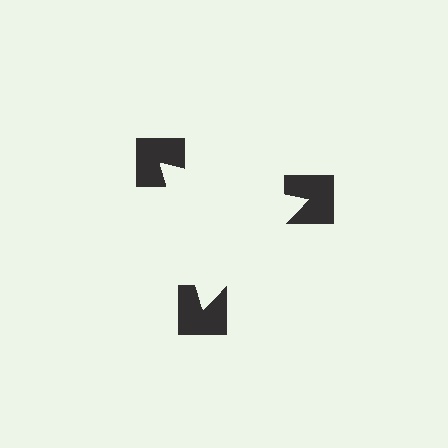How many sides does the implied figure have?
3 sides.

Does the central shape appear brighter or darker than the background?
It typically appears slightly brighter than the background, even though no actual brightness change is drawn.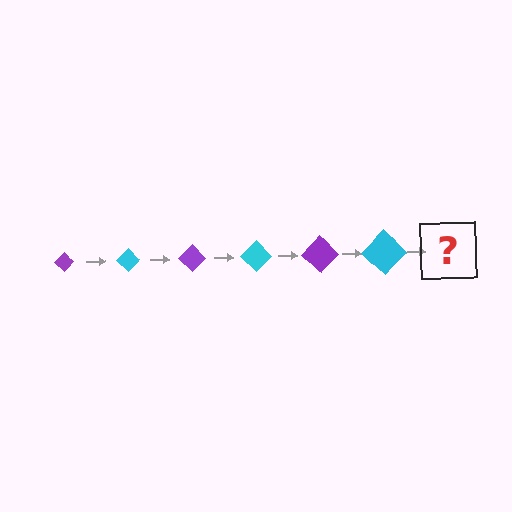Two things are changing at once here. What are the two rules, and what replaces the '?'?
The two rules are that the diamond grows larger each step and the color cycles through purple and cyan. The '?' should be a purple diamond, larger than the previous one.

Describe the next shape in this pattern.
It should be a purple diamond, larger than the previous one.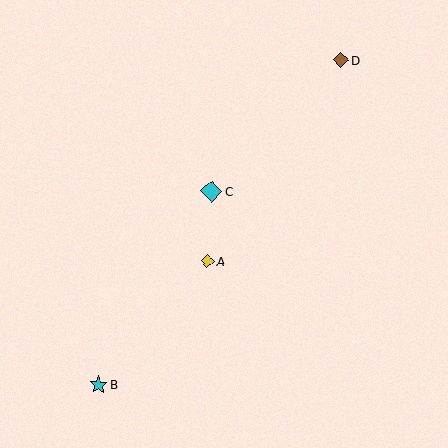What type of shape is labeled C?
Shape C is a cyan diamond.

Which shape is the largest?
The cyan diamond (labeled C) is the largest.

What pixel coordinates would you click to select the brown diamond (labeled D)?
Click at (341, 60) to select the brown diamond D.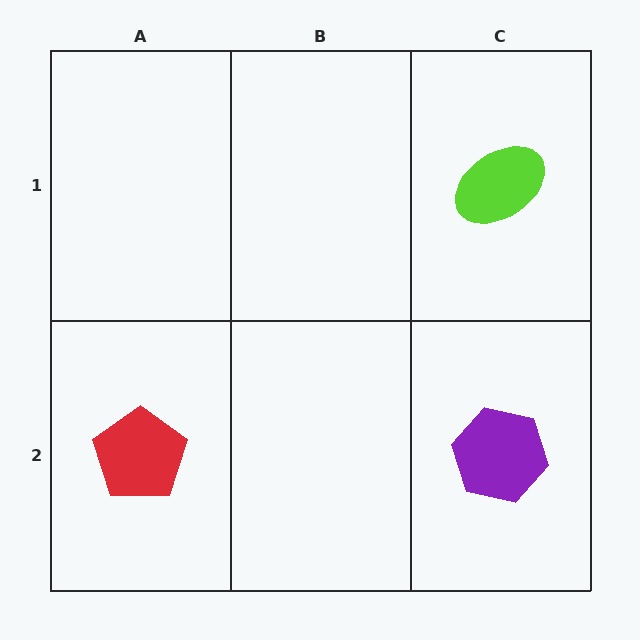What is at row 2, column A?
A red pentagon.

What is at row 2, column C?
A purple hexagon.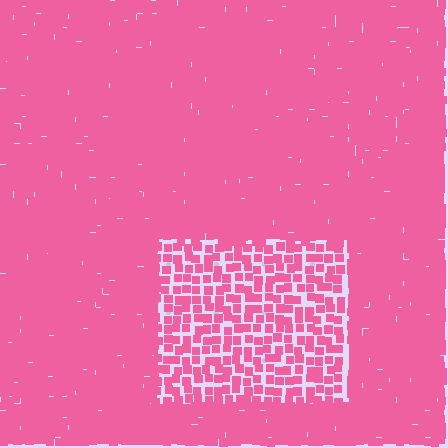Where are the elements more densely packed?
The elements are more densely packed outside the rectangle boundary.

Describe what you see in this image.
The image contains small pink elements arranged at two different densities. A rectangle-shaped region is visible where the elements are less densely packed than the surrounding area.